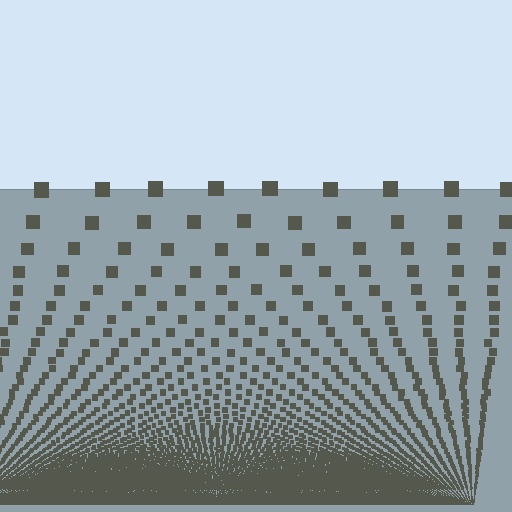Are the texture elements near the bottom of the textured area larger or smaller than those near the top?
Smaller. The gradient is inverted — elements near the bottom are smaller and denser.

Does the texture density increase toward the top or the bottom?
Density increases toward the bottom.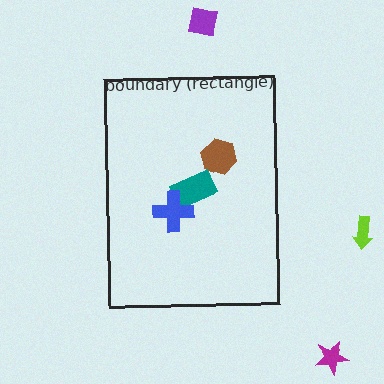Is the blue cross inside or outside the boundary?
Inside.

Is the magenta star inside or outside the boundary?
Outside.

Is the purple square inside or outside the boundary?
Outside.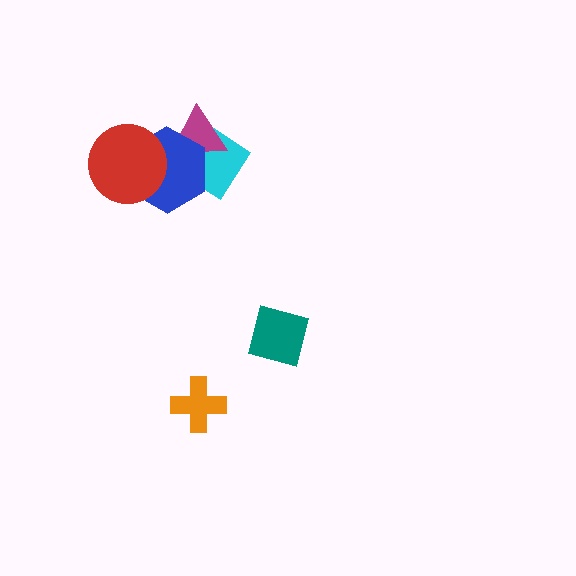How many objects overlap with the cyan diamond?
2 objects overlap with the cyan diamond.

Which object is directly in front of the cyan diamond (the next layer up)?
The magenta triangle is directly in front of the cyan diamond.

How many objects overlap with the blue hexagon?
3 objects overlap with the blue hexagon.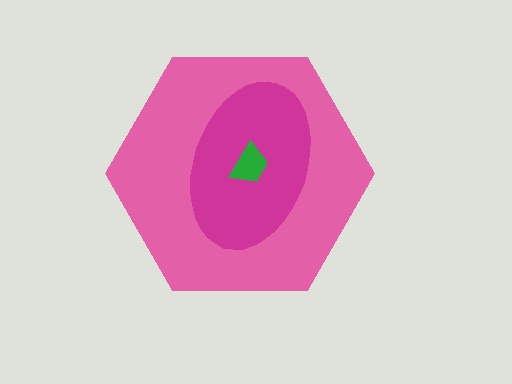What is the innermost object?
The green trapezoid.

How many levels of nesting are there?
3.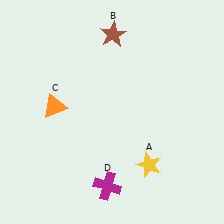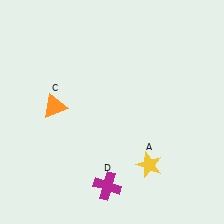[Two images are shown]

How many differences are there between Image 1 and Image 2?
There is 1 difference between the two images.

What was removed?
The brown star (B) was removed in Image 2.